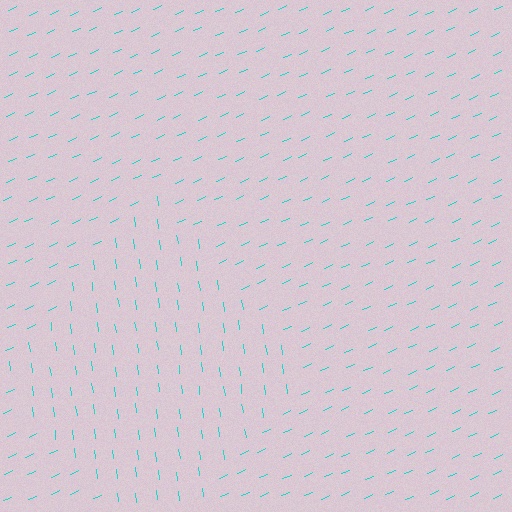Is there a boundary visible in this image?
Yes, there is a texture boundary formed by a change in line orientation.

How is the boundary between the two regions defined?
The boundary is defined purely by a change in line orientation (approximately 73 degrees difference). All lines are the same color and thickness.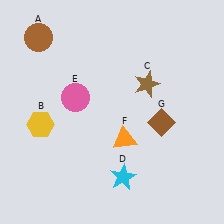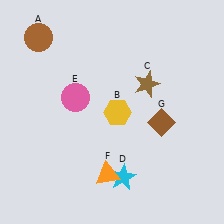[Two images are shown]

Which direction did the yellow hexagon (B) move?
The yellow hexagon (B) moved right.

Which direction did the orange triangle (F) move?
The orange triangle (F) moved down.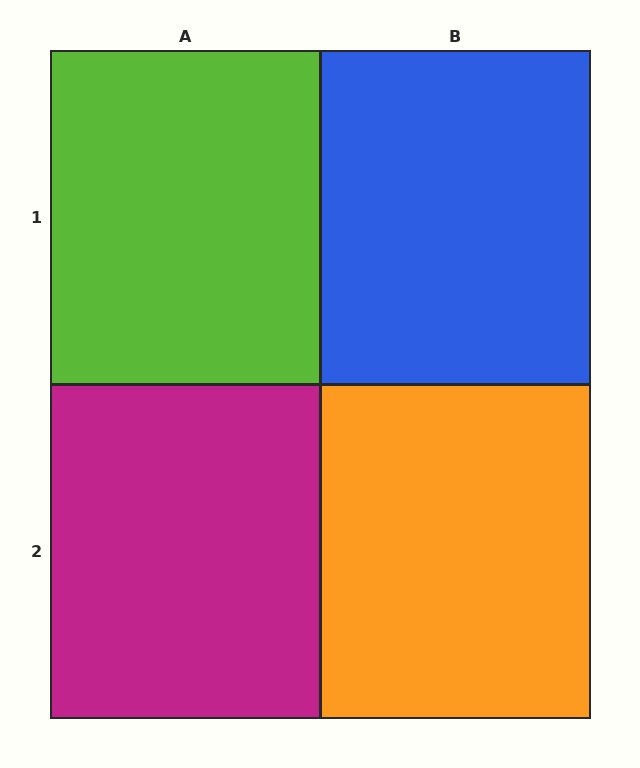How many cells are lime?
1 cell is lime.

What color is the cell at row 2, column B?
Orange.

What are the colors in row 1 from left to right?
Lime, blue.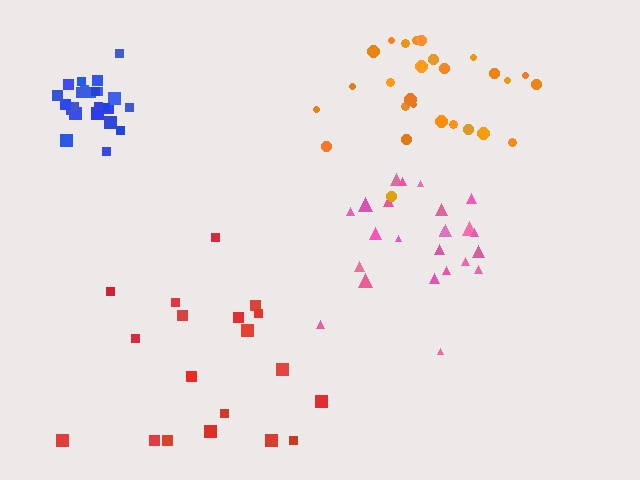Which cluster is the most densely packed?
Blue.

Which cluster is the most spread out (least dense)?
Red.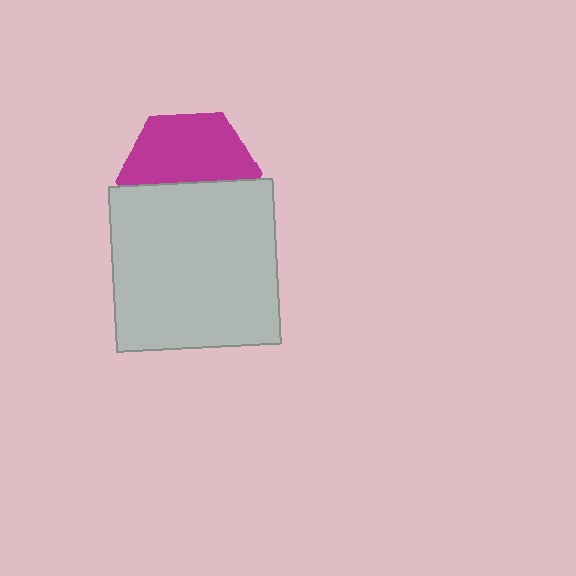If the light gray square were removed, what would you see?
You would see the complete magenta hexagon.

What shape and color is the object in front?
The object in front is a light gray square.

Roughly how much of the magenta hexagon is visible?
About half of it is visible (roughly 55%).